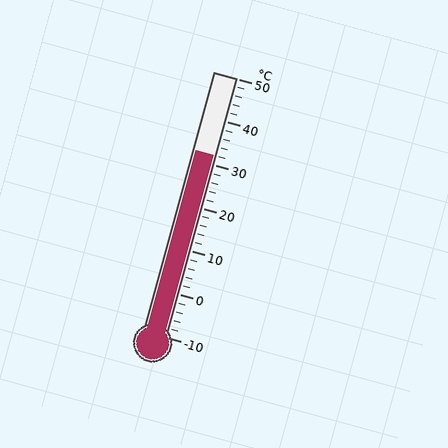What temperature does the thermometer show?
The thermometer shows approximately 32°C.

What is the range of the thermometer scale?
The thermometer scale ranges from -10°C to 50°C.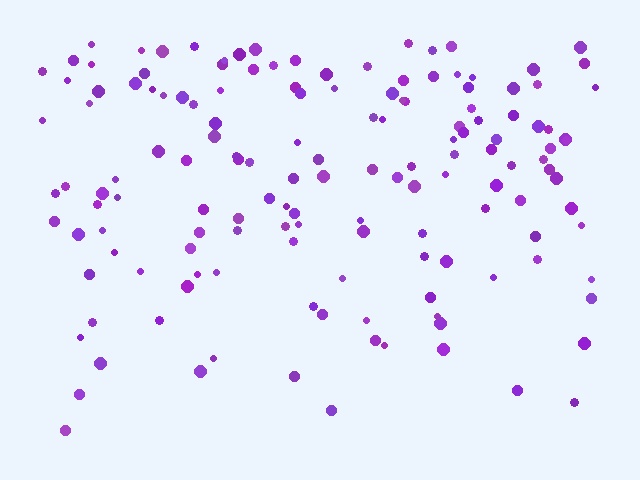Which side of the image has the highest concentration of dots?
The top.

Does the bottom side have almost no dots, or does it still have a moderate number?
Still a moderate number, just noticeably fewer than the top.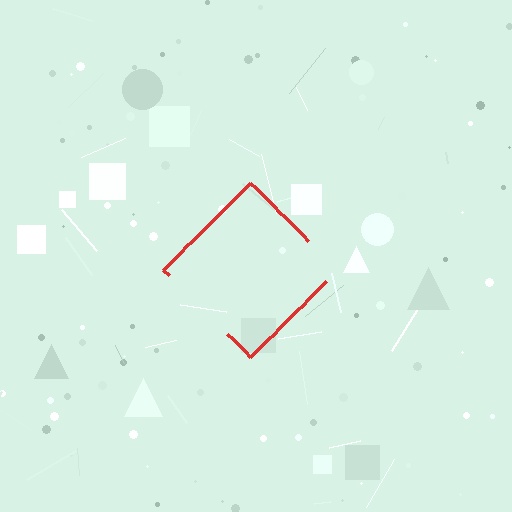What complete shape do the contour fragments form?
The contour fragments form a diamond.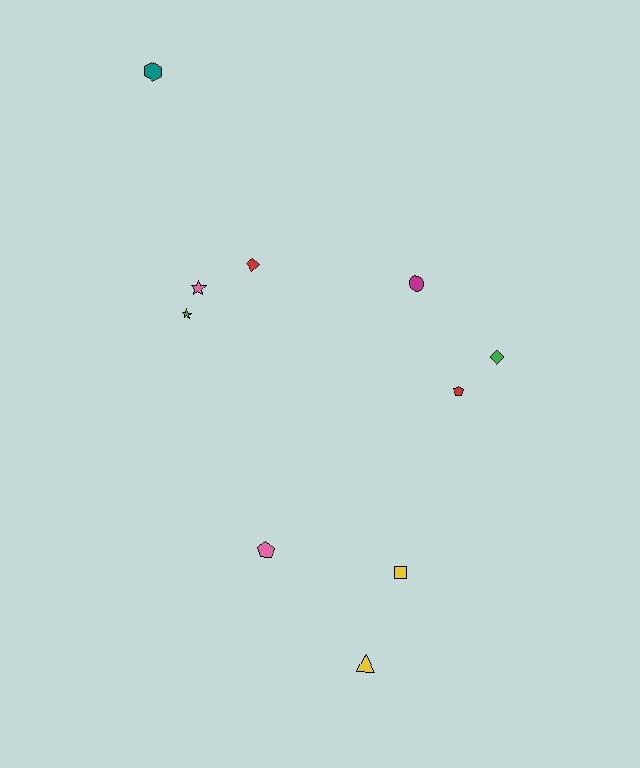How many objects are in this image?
There are 10 objects.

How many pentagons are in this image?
There are 2 pentagons.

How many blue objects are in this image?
There are no blue objects.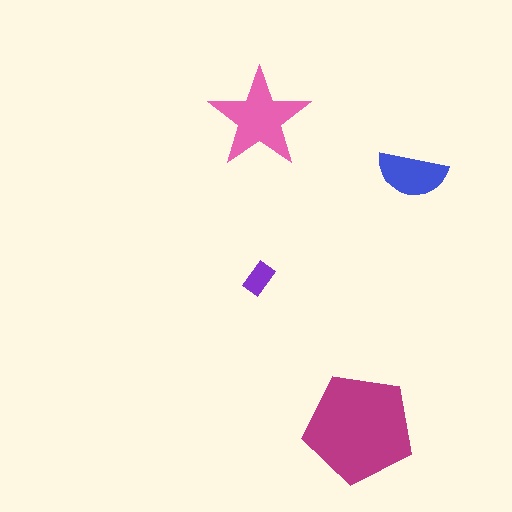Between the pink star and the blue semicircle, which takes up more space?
The pink star.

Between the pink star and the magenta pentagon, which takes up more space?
The magenta pentagon.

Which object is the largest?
The magenta pentagon.